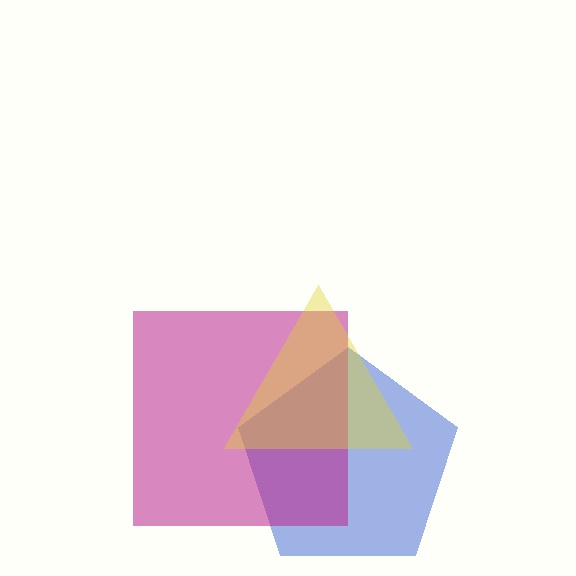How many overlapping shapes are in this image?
There are 3 overlapping shapes in the image.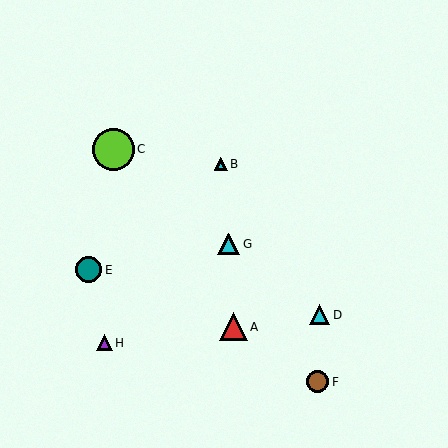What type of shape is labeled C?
Shape C is a lime circle.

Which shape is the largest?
The lime circle (labeled C) is the largest.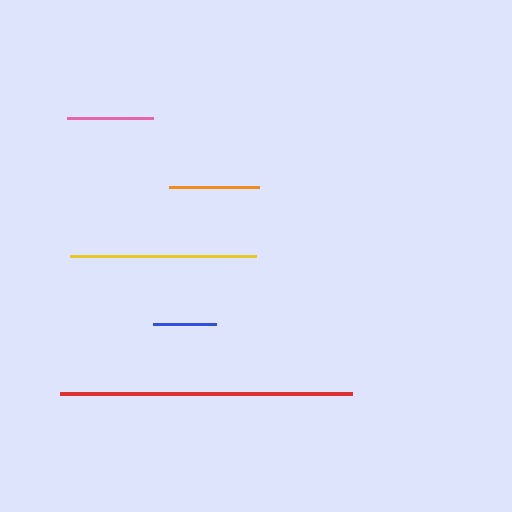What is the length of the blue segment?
The blue segment is approximately 63 pixels long.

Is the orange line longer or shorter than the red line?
The red line is longer than the orange line.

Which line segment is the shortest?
The blue line is the shortest at approximately 63 pixels.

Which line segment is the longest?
The red line is the longest at approximately 292 pixels.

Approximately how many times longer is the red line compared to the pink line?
The red line is approximately 3.4 times the length of the pink line.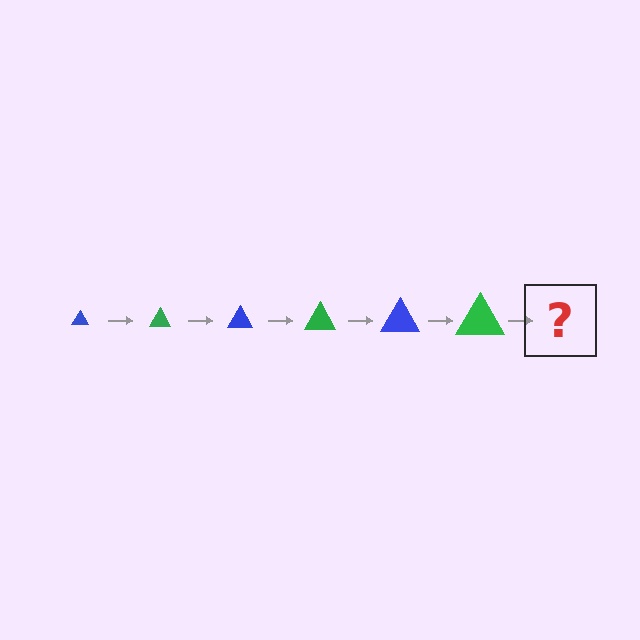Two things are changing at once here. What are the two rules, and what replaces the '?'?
The two rules are that the triangle grows larger each step and the color cycles through blue and green. The '?' should be a blue triangle, larger than the previous one.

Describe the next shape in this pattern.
It should be a blue triangle, larger than the previous one.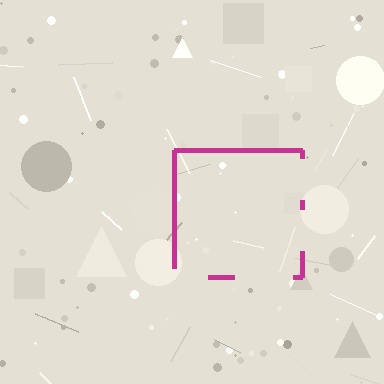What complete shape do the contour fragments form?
The contour fragments form a square.